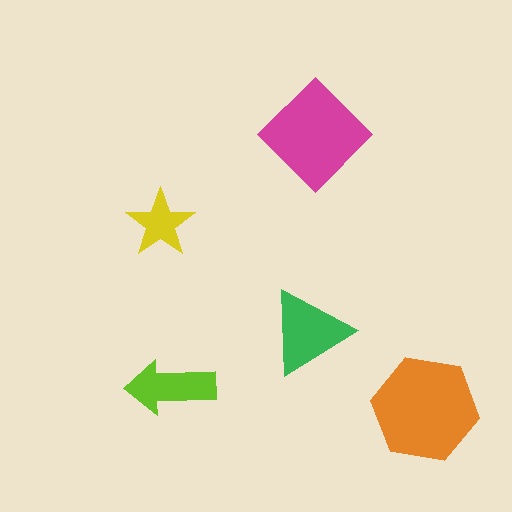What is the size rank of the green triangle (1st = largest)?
3rd.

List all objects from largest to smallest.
The orange hexagon, the magenta diamond, the green triangle, the lime arrow, the yellow star.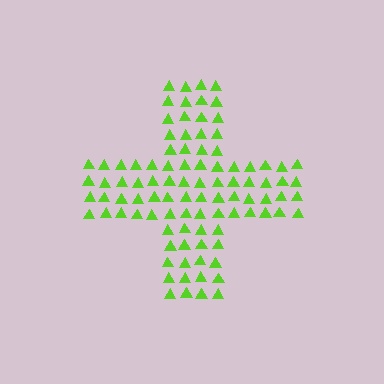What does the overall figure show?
The overall figure shows a cross.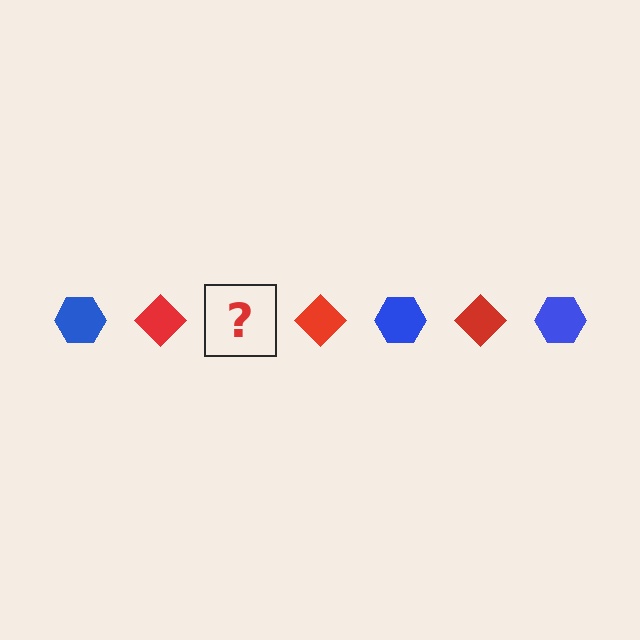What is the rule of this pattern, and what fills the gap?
The rule is that the pattern alternates between blue hexagon and red diamond. The gap should be filled with a blue hexagon.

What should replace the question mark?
The question mark should be replaced with a blue hexagon.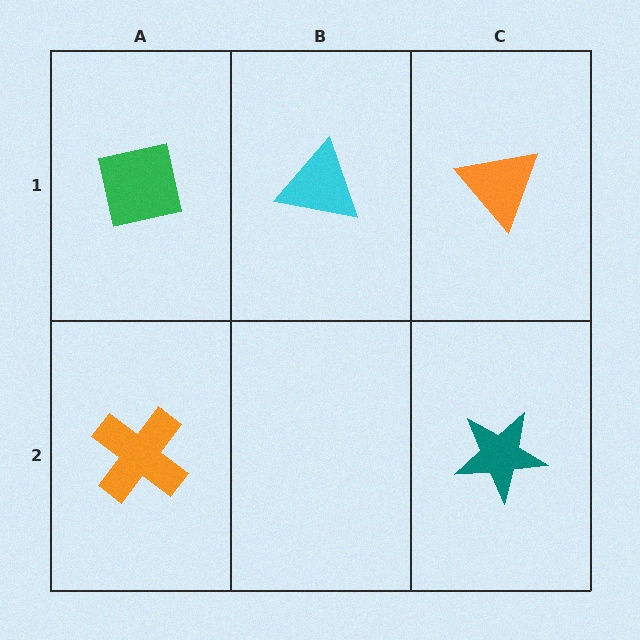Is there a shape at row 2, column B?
No, that cell is empty.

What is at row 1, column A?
A green square.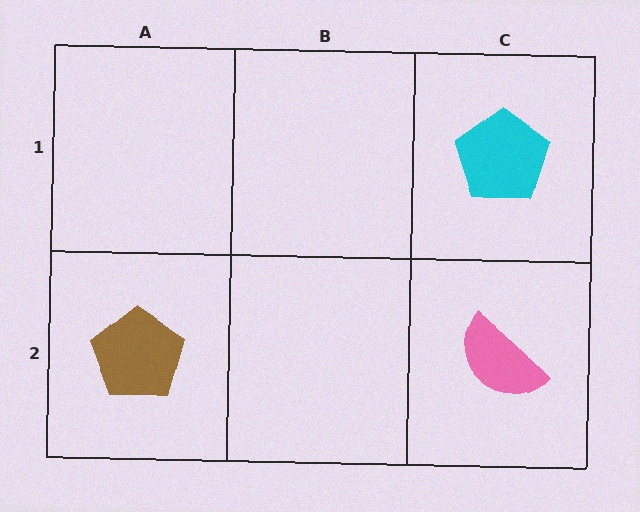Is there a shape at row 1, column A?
No, that cell is empty.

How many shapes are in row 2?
2 shapes.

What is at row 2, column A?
A brown pentagon.